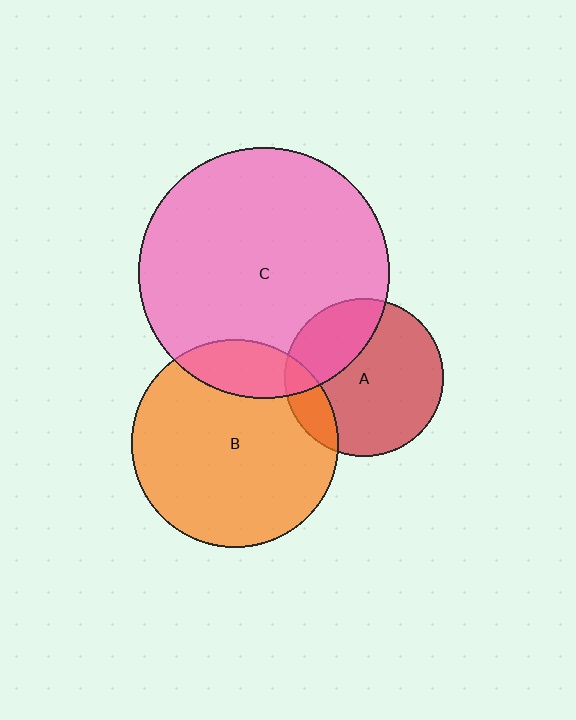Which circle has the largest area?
Circle C (pink).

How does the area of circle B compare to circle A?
Approximately 1.7 times.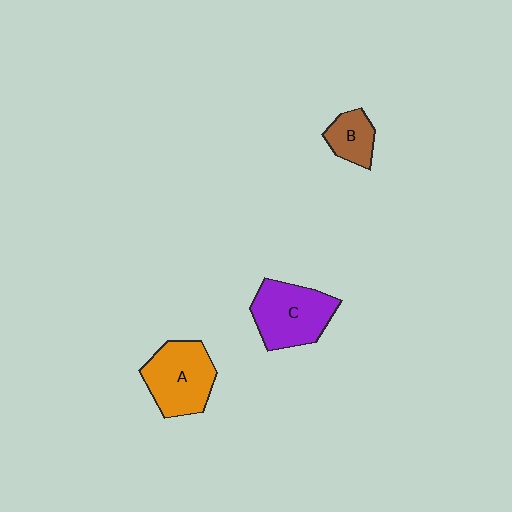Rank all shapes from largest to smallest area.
From largest to smallest: C (purple), A (orange), B (brown).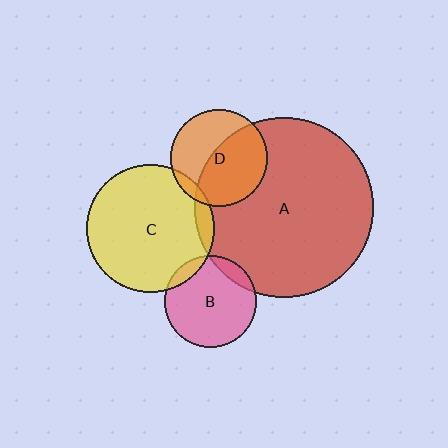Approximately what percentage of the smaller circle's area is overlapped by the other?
Approximately 55%.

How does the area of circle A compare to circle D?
Approximately 3.4 times.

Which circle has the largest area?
Circle A (red).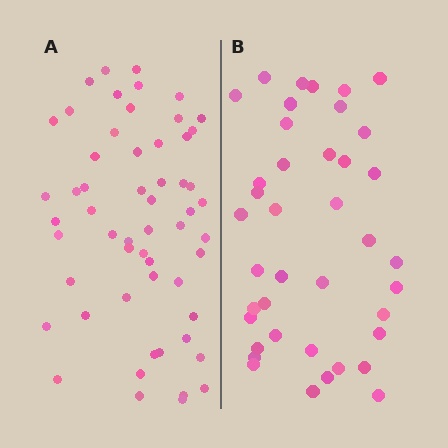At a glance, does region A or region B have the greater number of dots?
Region A (the left region) has more dots.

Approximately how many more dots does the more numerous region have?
Region A has approximately 15 more dots than region B.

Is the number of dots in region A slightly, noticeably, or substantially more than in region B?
Region A has noticeably more, but not dramatically so. The ratio is roughly 1.4 to 1.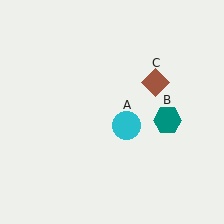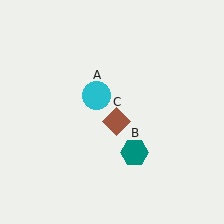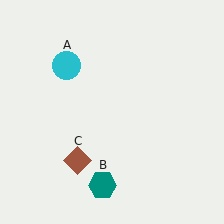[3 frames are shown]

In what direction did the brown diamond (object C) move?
The brown diamond (object C) moved down and to the left.